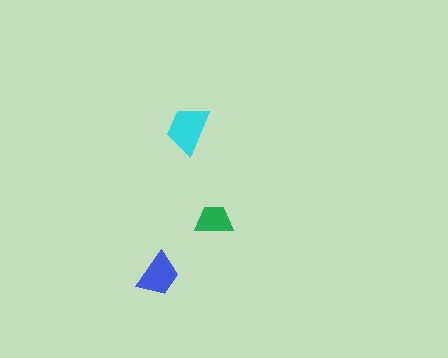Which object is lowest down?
The blue trapezoid is bottommost.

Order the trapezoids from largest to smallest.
the cyan one, the blue one, the green one.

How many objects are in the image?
There are 3 objects in the image.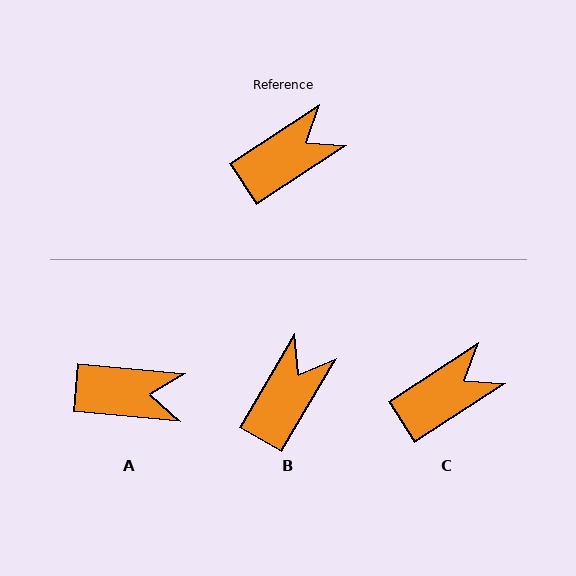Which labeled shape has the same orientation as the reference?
C.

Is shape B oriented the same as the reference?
No, it is off by about 27 degrees.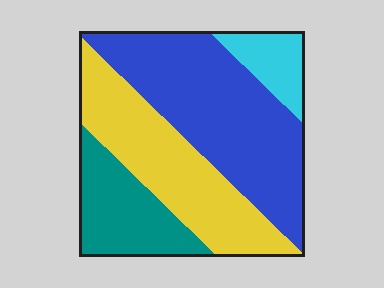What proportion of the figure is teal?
Teal takes up between a sixth and a third of the figure.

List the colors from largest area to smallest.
From largest to smallest: blue, yellow, teal, cyan.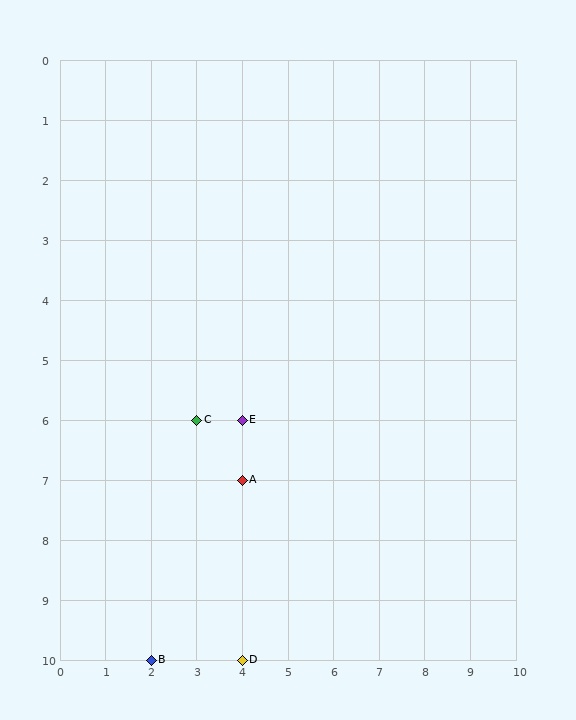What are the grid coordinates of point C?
Point C is at grid coordinates (3, 6).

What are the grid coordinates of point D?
Point D is at grid coordinates (4, 10).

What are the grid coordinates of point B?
Point B is at grid coordinates (2, 10).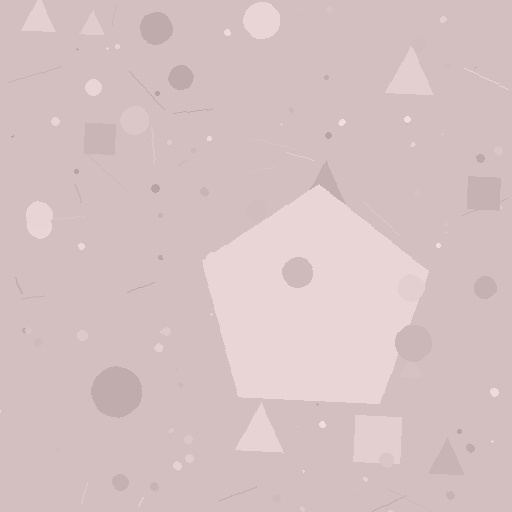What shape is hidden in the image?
A pentagon is hidden in the image.